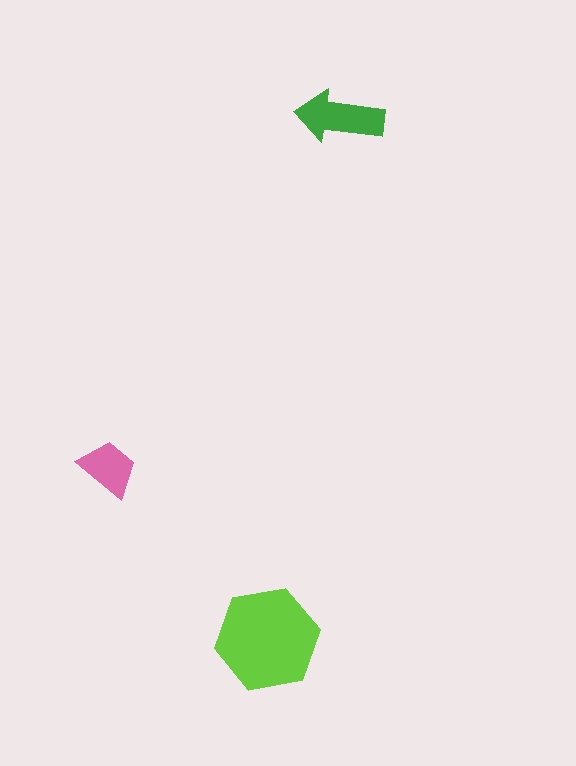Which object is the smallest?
The pink trapezoid.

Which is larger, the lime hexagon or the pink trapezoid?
The lime hexagon.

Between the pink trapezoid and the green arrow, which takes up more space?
The green arrow.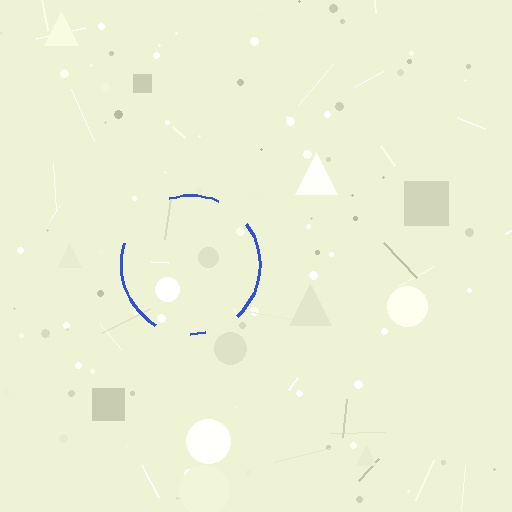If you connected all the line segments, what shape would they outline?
They would outline a circle.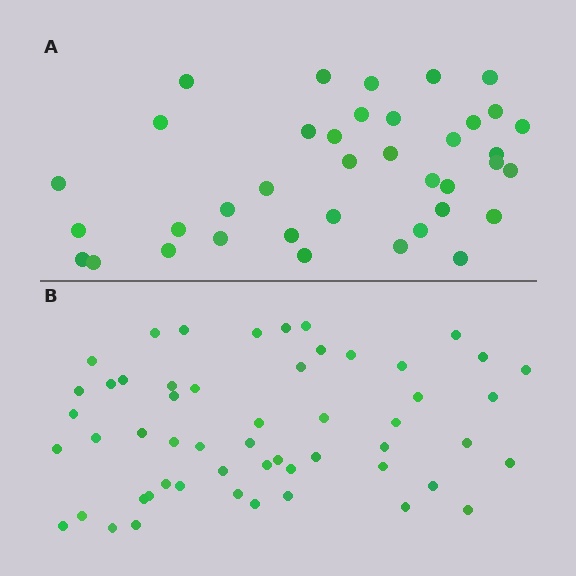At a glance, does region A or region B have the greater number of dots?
Region B (the bottom region) has more dots.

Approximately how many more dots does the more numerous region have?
Region B has approximately 15 more dots than region A.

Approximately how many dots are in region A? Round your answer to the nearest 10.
About 40 dots. (The exact count is 38, which rounds to 40.)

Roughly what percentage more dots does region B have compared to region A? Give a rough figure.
About 40% more.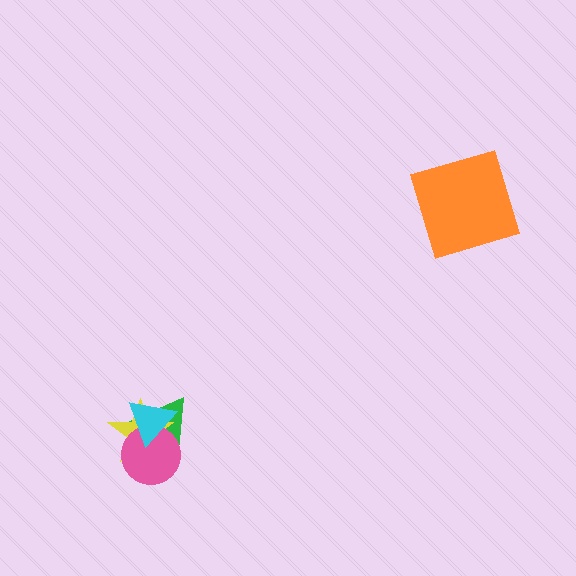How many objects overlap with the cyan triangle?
3 objects overlap with the cyan triangle.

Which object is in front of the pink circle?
The cyan triangle is in front of the pink circle.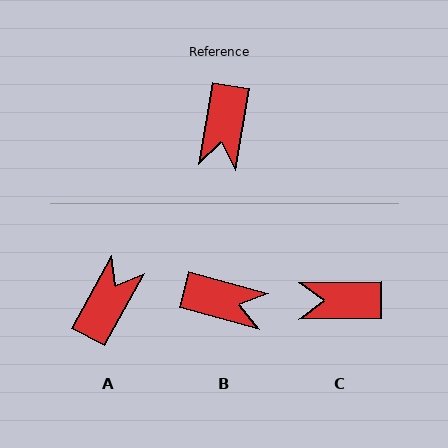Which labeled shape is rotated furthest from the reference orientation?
A, about 161 degrees away.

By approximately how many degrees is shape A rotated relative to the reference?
Approximately 161 degrees counter-clockwise.